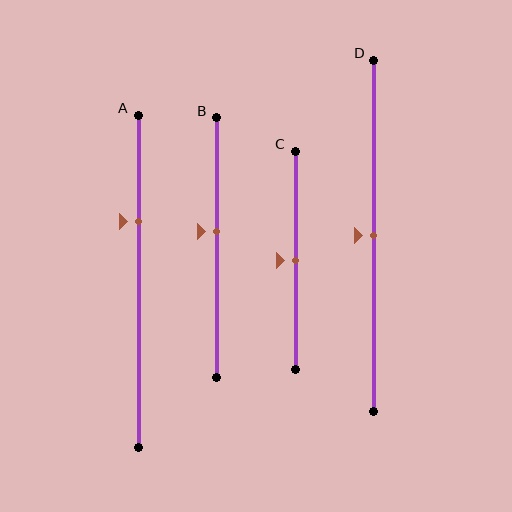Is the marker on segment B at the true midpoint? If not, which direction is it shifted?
No, the marker on segment B is shifted upward by about 6% of the segment length.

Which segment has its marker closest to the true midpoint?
Segment C has its marker closest to the true midpoint.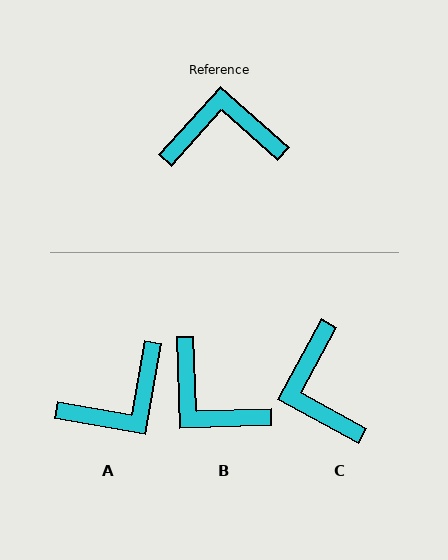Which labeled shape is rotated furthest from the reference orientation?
A, about 148 degrees away.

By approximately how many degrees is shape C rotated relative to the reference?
Approximately 103 degrees counter-clockwise.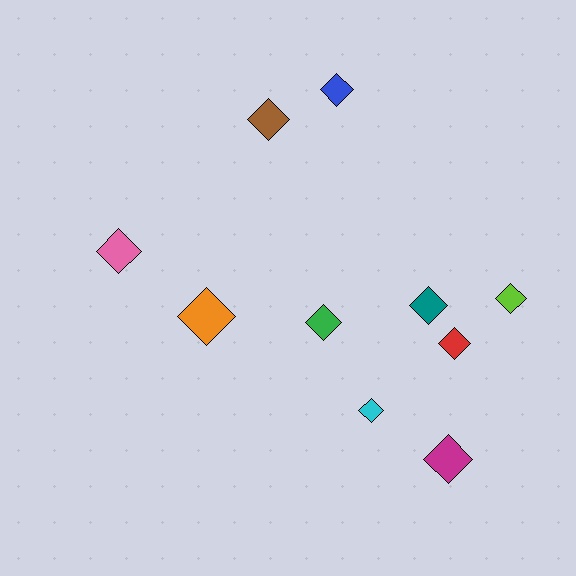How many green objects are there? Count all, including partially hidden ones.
There is 1 green object.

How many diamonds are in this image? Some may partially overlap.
There are 10 diamonds.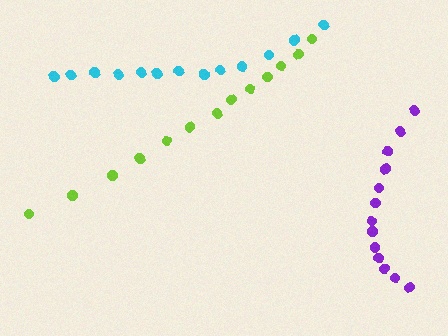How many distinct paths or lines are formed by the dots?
There are 3 distinct paths.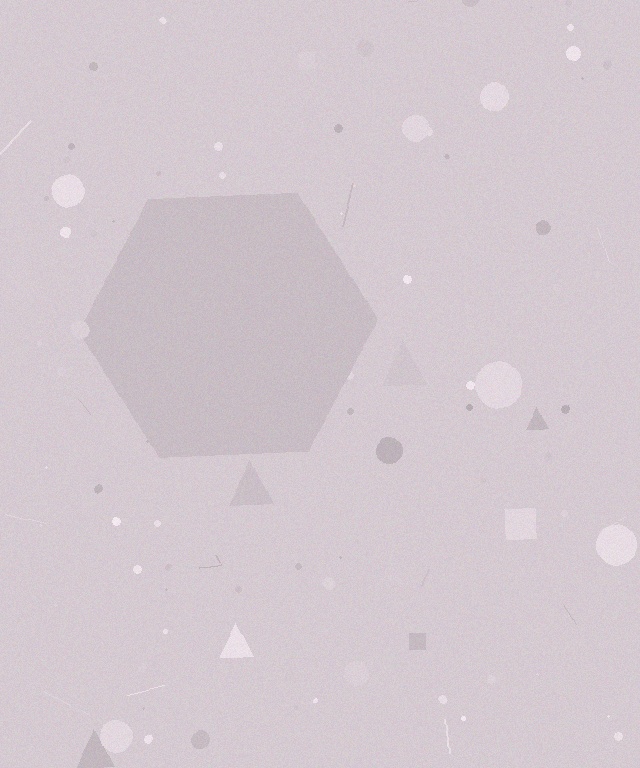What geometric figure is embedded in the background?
A hexagon is embedded in the background.